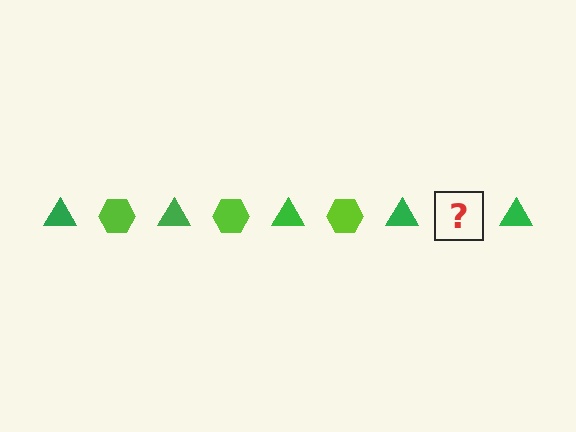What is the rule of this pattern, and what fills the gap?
The rule is that the pattern alternates between green triangle and lime hexagon. The gap should be filled with a lime hexagon.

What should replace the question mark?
The question mark should be replaced with a lime hexagon.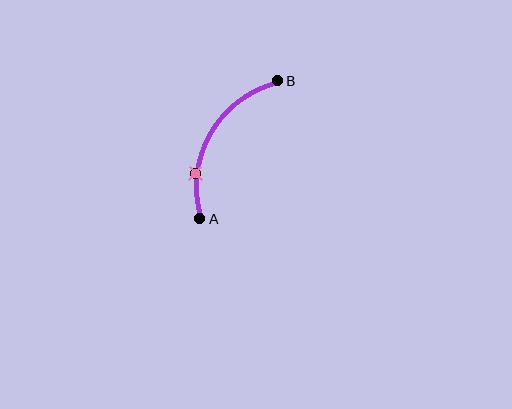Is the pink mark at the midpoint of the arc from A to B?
No. The pink mark lies on the arc but is closer to endpoint A. The arc midpoint would be at the point on the curve equidistant along the arc from both A and B.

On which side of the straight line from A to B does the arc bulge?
The arc bulges to the left of the straight line connecting A and B.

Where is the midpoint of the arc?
The arc midpoint is the point on the curve farthest from the straight line joining A and B. It sits to the left of that line.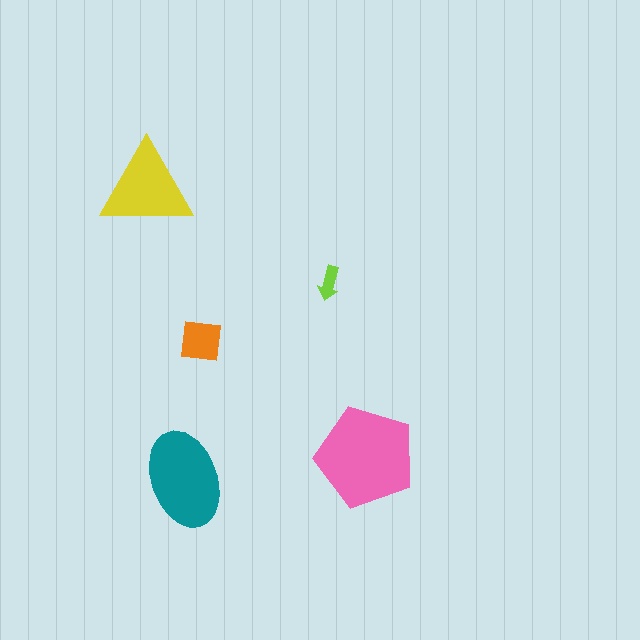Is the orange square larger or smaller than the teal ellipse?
Smaller.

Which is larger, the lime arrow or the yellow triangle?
The yellow triangle.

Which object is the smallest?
The lime arrow.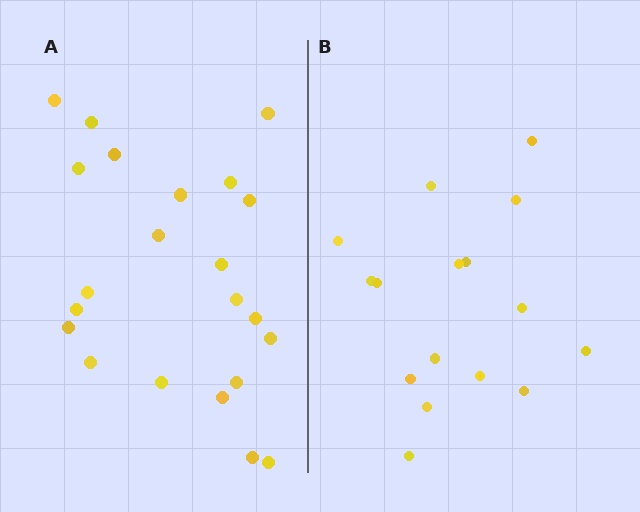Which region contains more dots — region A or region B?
Region A (the left region) has more dots.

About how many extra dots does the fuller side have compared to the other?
Region A has about 6 more dots than region B.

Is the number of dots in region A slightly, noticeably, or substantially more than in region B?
Region A has noticeably more, but not dramatically so. The ratio is roughly 1.4 to 1.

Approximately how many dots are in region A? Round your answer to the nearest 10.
About 20 dots. (The exact count is 22, which rounds to 20.)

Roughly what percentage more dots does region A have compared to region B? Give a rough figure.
About 40% more.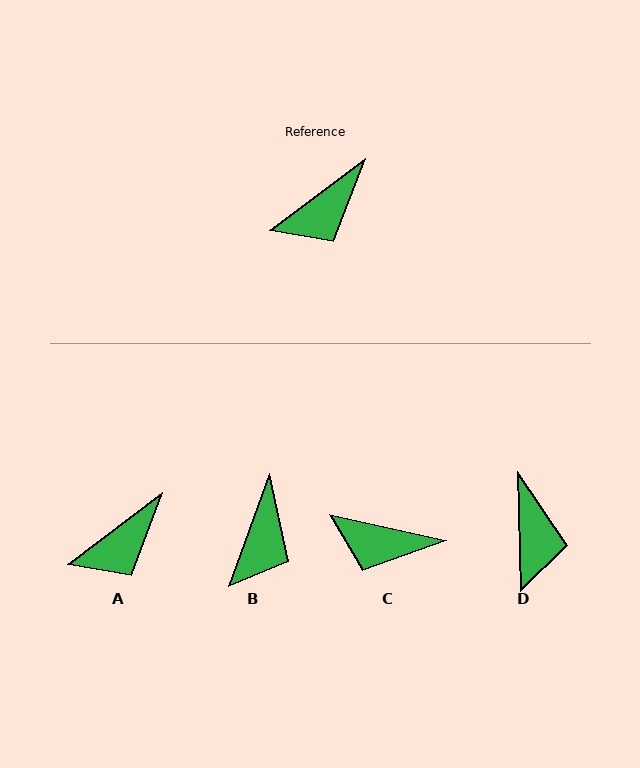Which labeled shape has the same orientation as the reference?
A.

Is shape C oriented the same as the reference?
No, it is off by about 49 degrees.